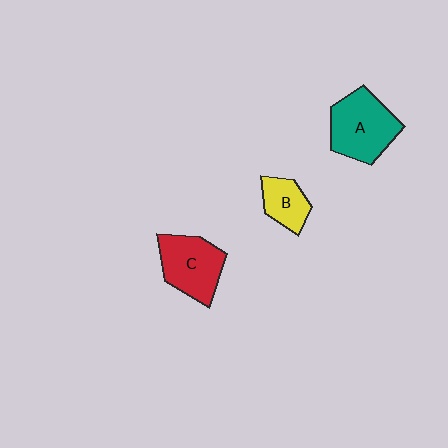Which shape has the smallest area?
Shape B (yellow).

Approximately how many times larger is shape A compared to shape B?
Approximately 1.9 times.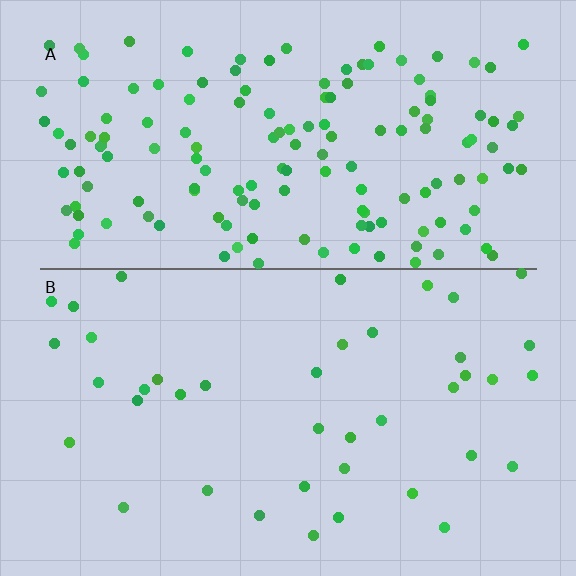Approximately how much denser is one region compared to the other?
Approximately 3.7× — region A over region B.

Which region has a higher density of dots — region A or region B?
A (the top).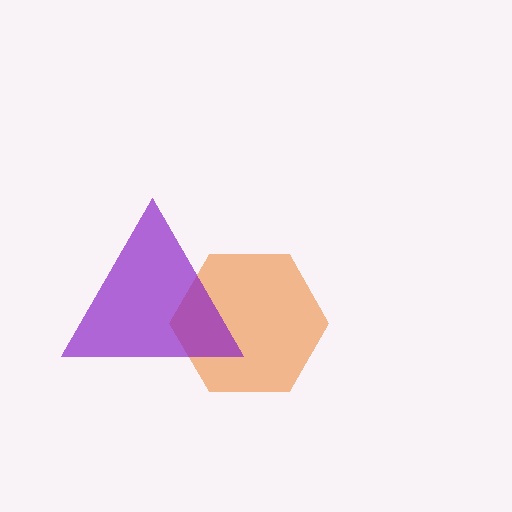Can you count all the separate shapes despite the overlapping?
Yes, there are 2 separate shapes.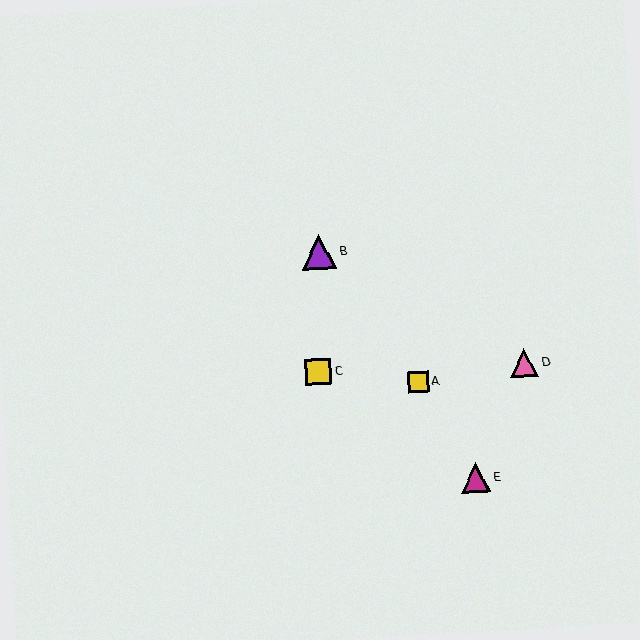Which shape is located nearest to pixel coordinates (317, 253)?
The purple triangle (labeled B) at (319, 252) is nearest to that location.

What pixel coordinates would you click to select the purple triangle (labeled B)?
Click at (319, 252) to select the purple triangle B.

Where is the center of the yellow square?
The center of the yellow square is at (318, 372).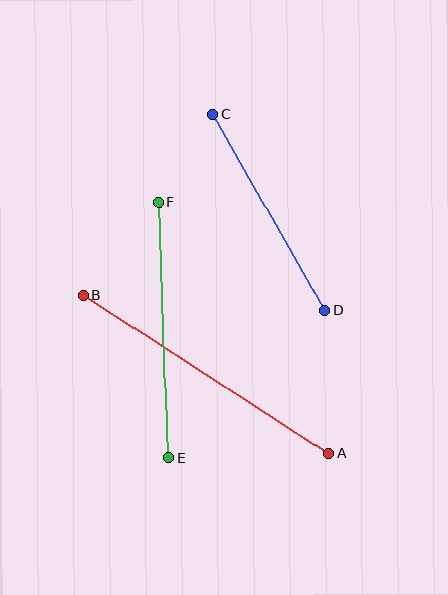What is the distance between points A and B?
The distance is approximately 292 pixels.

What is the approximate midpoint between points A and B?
The midpoint is at approximately (206, 374) pixels.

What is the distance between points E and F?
The distance is approximately 256 pixels.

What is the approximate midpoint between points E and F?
The midpoint is at approximately (164, 330) pixels.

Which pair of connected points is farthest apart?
Points A and B are farthest apart.